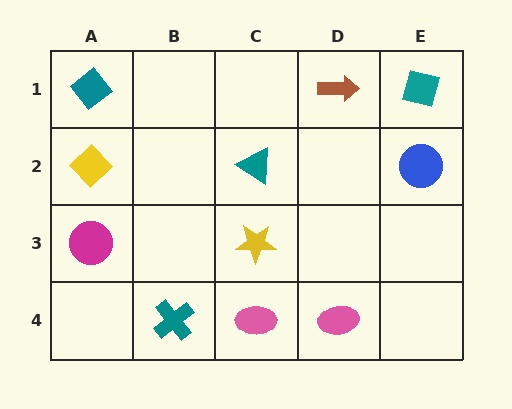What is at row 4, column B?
A teal cross.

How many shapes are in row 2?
3 shapes.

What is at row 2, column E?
A blue circle.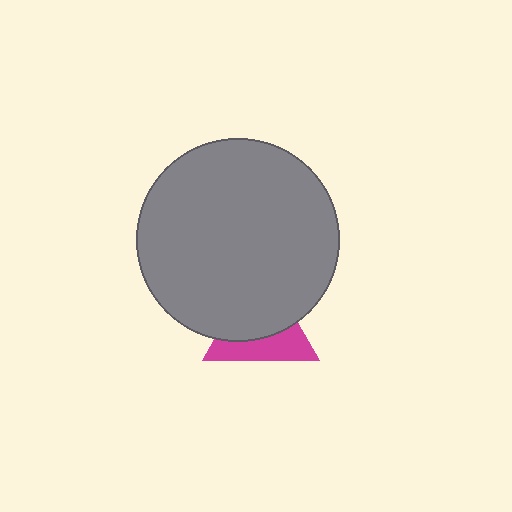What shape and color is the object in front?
The object in front is a gray circle.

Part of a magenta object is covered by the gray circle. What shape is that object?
It is a triangle.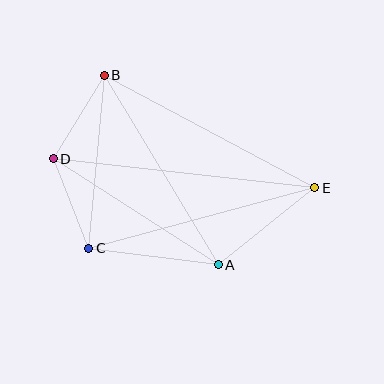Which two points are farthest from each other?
Points D and E are farthest from each other.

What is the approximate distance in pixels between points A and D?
The distance between A and D is approximately 196 pixels.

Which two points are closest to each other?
Points C and D are closest to each other.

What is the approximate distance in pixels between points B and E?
The distance between B and E is approximately 239 pixels.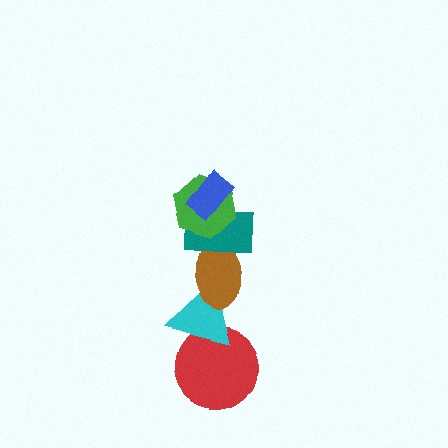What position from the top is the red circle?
The red circle is 6th from the top.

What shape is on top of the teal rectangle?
The green hexagon is on top of the teal rectangle.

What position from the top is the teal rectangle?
The teal rectangle is 3rd from the top.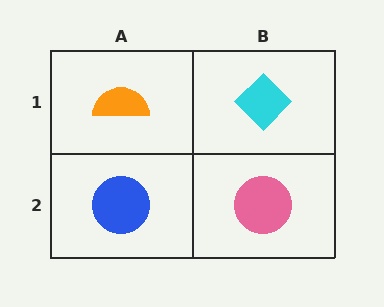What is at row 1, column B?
A cyan diamond.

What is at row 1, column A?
An orange semicircle.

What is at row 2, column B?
A pink circle.